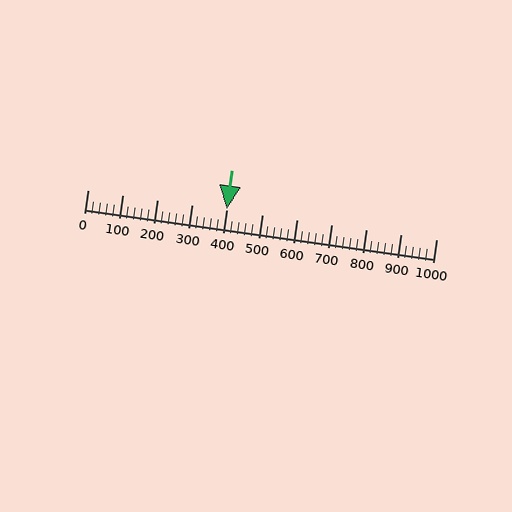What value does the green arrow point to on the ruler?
The green arrow points to approximately 400.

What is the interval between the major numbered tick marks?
The major tick marks are spaced 100 units apart.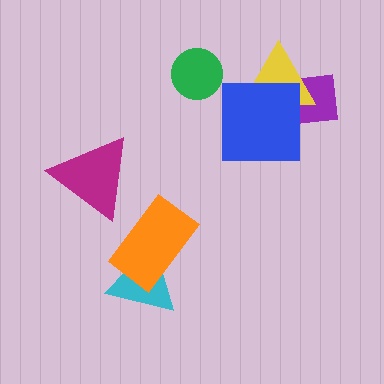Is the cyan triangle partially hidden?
Yes, it is partially covered by another shape.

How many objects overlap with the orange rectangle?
1 object overlaps with the orange rectangle.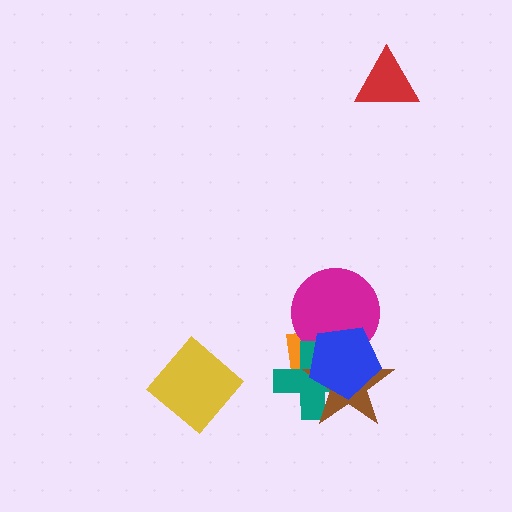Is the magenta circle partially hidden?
Yes, it is partially covered by another shape.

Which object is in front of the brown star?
The blue pentagon is in front of the brown star.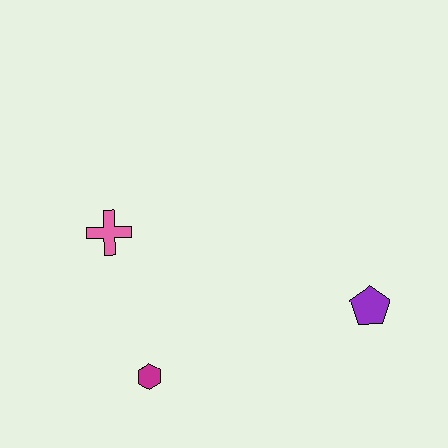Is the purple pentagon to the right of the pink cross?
Yes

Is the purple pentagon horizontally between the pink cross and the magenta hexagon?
No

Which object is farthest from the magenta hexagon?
The purple pentagon is farthest from the magenta hexagon.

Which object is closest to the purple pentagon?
The magenta hexagon is closest to the purple pentagon.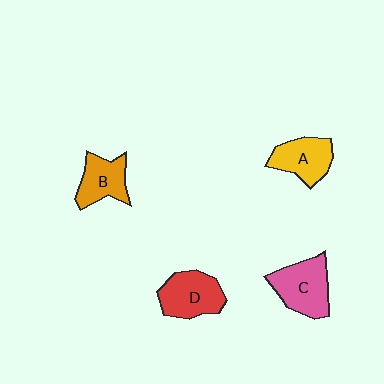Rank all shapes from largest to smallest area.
From largest to smallest: C (pink), D (red), A (yellow), B (orange).